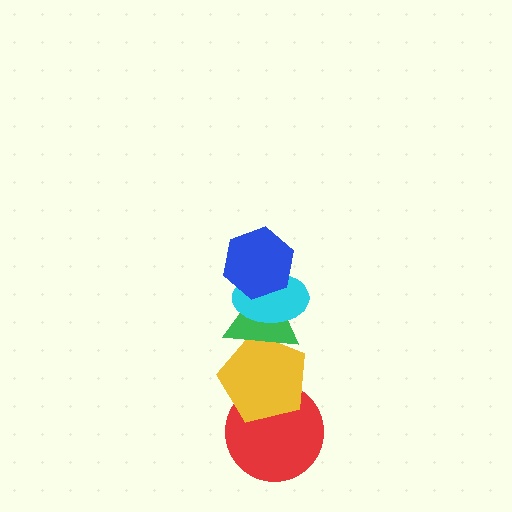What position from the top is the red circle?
The red circle is 5th from the top.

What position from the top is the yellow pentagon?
The yellow pentagon is 4th from the top.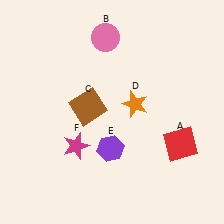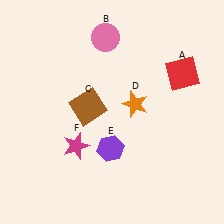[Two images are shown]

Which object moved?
The red square (A) moved up.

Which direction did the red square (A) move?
The red square (A) moved up.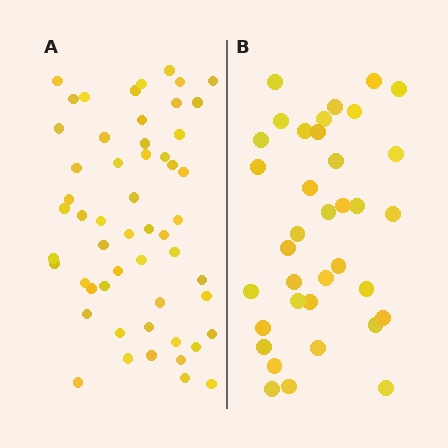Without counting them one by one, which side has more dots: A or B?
Region A (the left region) has more dots.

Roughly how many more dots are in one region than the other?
Region A has approximately 20 more dots than region B.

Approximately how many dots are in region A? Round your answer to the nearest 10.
About 50 dots. (The exact count is 54, which rounds to 50.)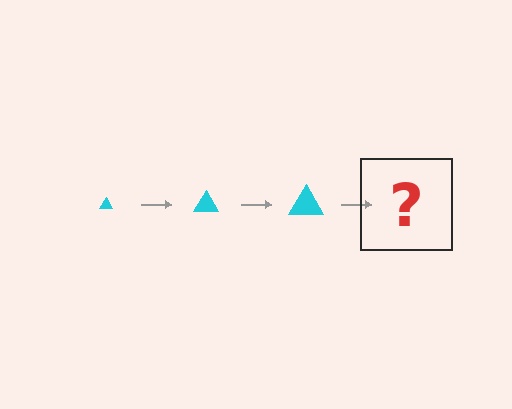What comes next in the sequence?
The next element should be a cyan triangle, larger than the previous one.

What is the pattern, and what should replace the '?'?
The pattern is that the triangle gets progressively larger each step. The '?' should be a cyan triangle, larger than the previous one.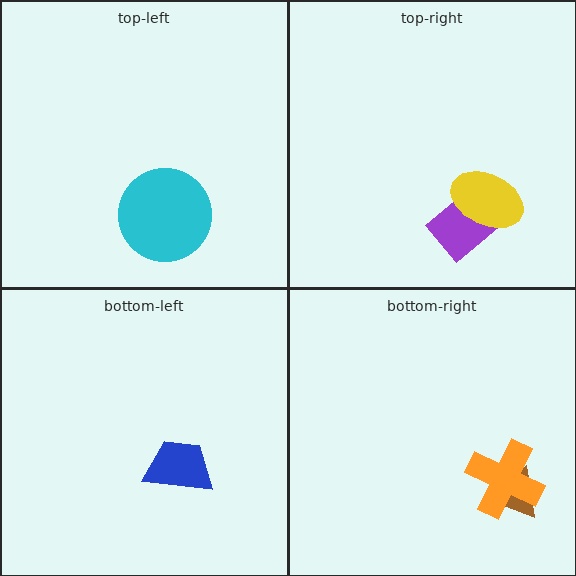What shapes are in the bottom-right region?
The brown triangle, the orange cross.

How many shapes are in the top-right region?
2.